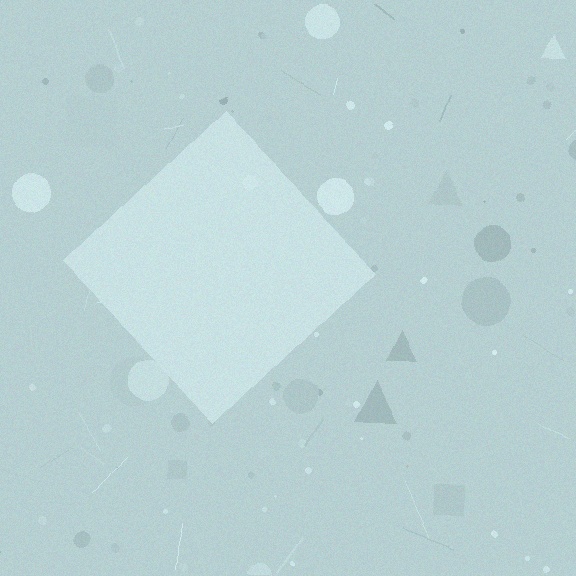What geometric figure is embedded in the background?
A diamond is embedded in the background.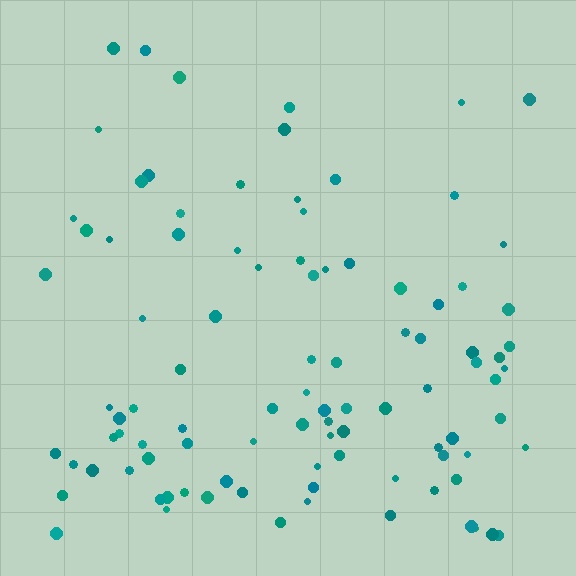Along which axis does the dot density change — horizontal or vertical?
Vertical.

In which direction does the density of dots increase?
From top to bottom, with the bottom side densest.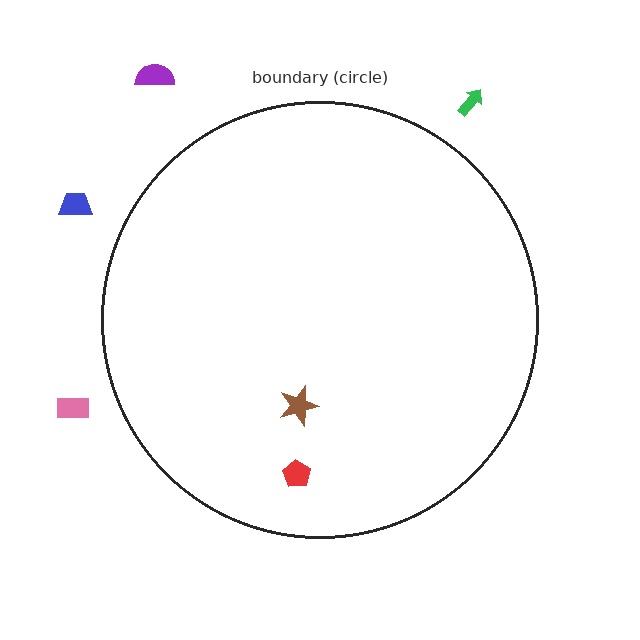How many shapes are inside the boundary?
2 inside, 4 outside.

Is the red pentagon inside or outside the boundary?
Inside.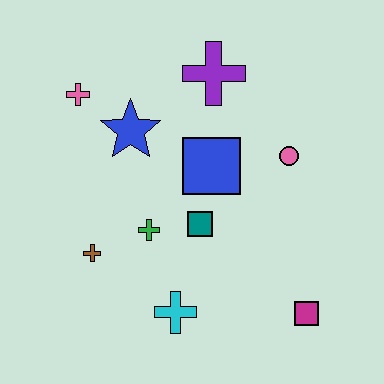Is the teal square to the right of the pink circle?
No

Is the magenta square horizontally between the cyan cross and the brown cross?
No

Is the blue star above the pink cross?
No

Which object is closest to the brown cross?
The green cross is closest to the brown cross.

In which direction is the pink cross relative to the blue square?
The pink cross is to the left of the blue square.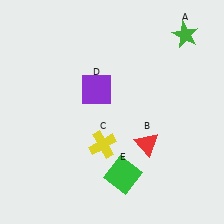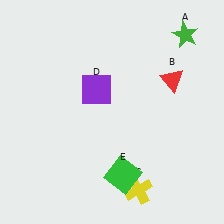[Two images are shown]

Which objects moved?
The objects that moved are: the red triangle (B), the yellow cross (C).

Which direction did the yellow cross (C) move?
The yellow cross (C) moved down.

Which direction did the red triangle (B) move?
The red triangle (B) moved up.